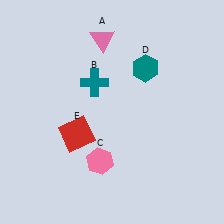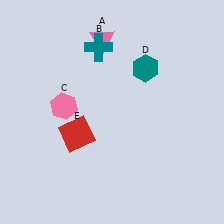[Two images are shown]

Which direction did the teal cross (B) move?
The teal cross (B) moved up.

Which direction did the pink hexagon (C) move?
The pink hexagon (C) moved up.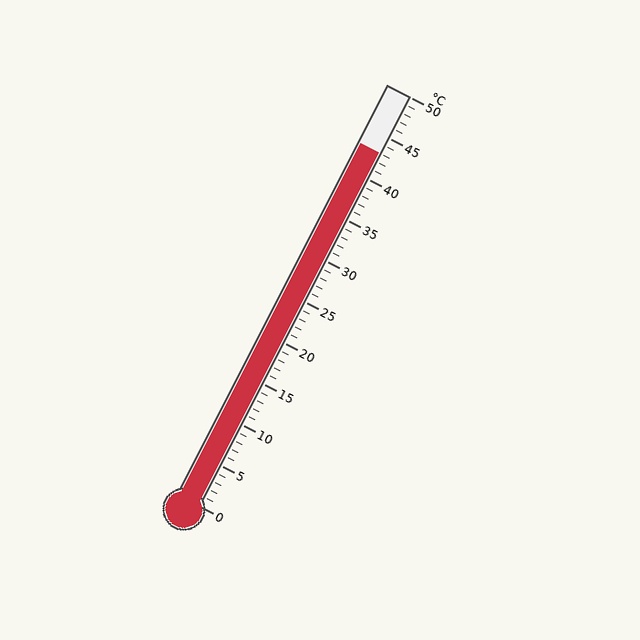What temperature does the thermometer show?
The thermometer shows approximately 43°C.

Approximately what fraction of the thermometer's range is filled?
The thermometer is filled to approximately 85% of its range.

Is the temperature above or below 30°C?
The temperature is above 30°C.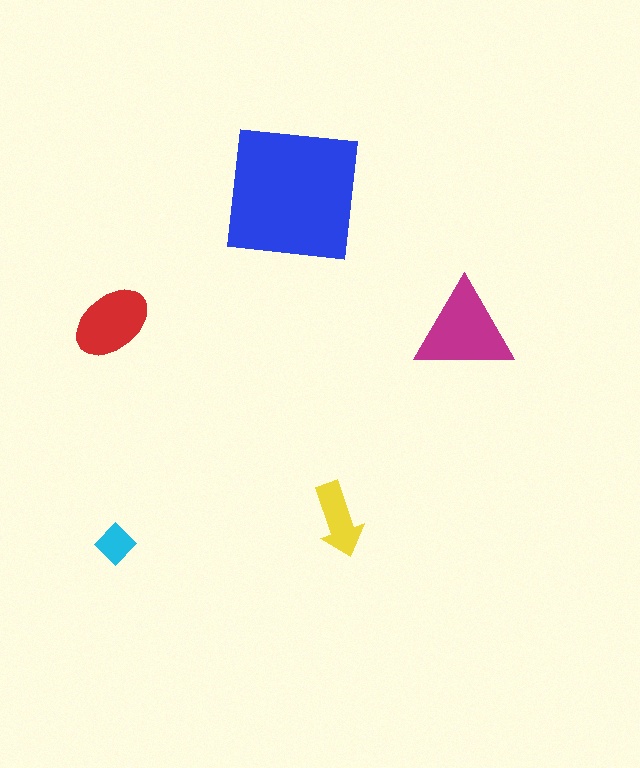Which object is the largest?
The blue square.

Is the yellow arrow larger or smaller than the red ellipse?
Smaller.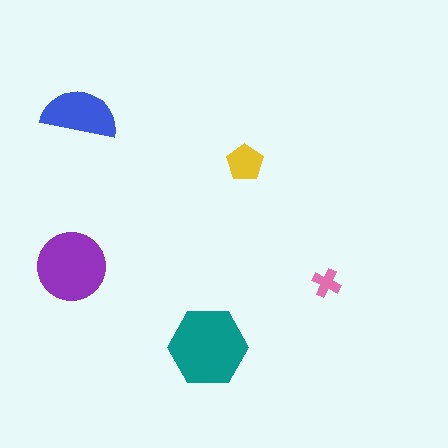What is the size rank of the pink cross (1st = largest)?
5th.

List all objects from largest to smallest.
The teal hexagon, the purple circle, the blue semicircle, the yellow pentagon, the pink cross.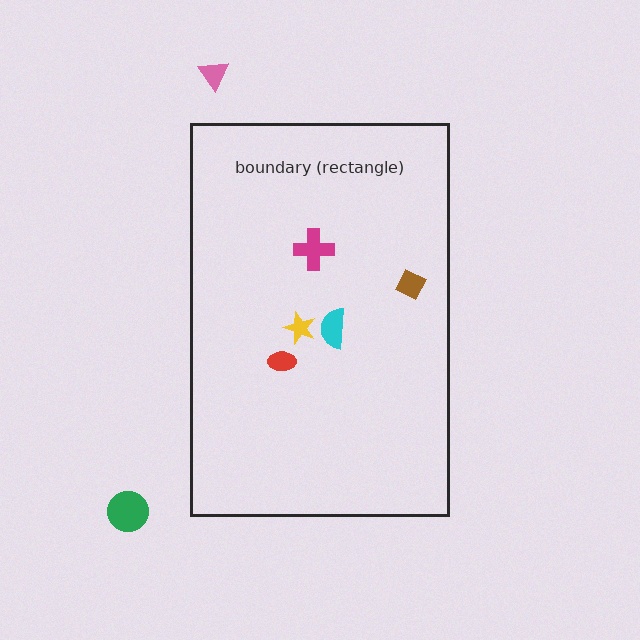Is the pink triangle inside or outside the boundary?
Outside.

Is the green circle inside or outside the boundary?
Outside.